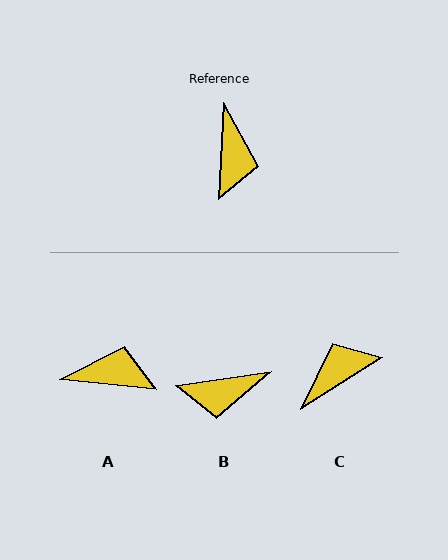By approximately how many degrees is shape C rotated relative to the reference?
Approximately 125 degrees counter-clockwise.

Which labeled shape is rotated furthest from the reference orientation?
C, about 125 degrees away.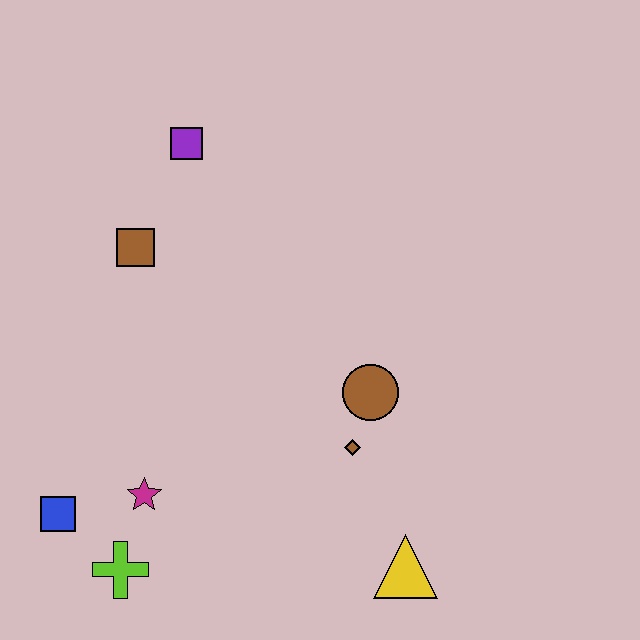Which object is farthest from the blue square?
The purple square is farthest from the blue square.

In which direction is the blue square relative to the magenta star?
The blue square is to the left of the magenta star.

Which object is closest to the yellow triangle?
The brown diamond is closest to the yellow triangle.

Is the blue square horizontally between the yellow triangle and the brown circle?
No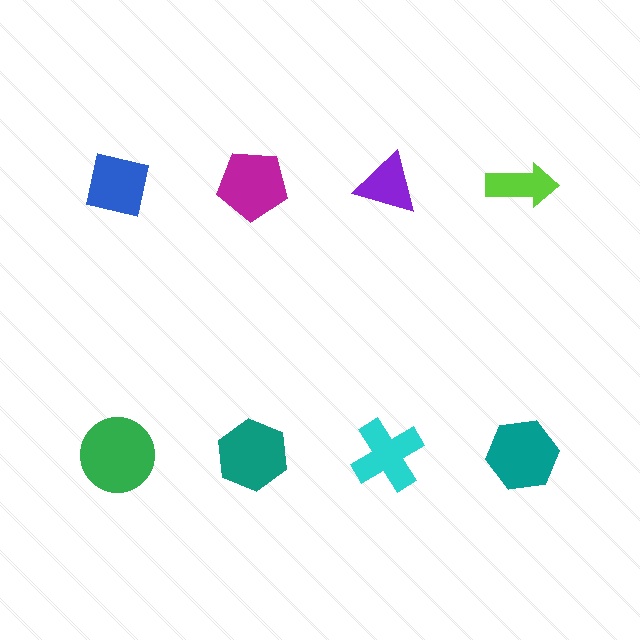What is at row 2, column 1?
A green circle.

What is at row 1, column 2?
A magenta pentagon.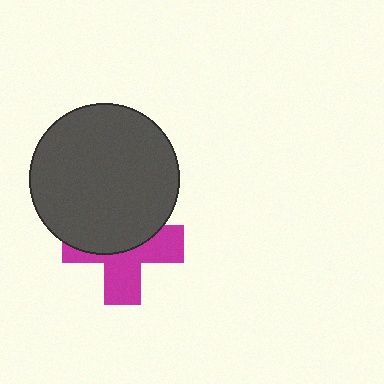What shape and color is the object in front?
The object in front is a dark gray circle.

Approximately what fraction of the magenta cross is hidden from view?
Roughly 50% of the magenta cross is hidden behind the dark gray circle.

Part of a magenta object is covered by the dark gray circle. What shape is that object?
It is a cross.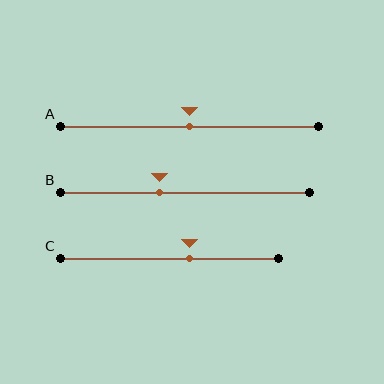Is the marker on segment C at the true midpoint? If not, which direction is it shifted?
No, the marker on segment C is shifted to the right by about 9% of the segment length.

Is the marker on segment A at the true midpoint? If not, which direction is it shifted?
Yes, the marker on segment A is at the true midpoint.